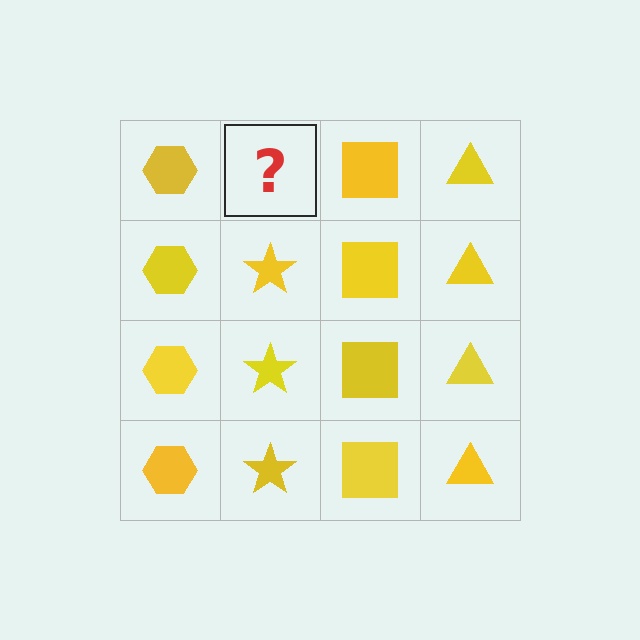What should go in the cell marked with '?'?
The missing cell should contain a yellow star.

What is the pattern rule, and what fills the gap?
The rule is that each column has a consistent shape. The gap should be filled with a yellow star.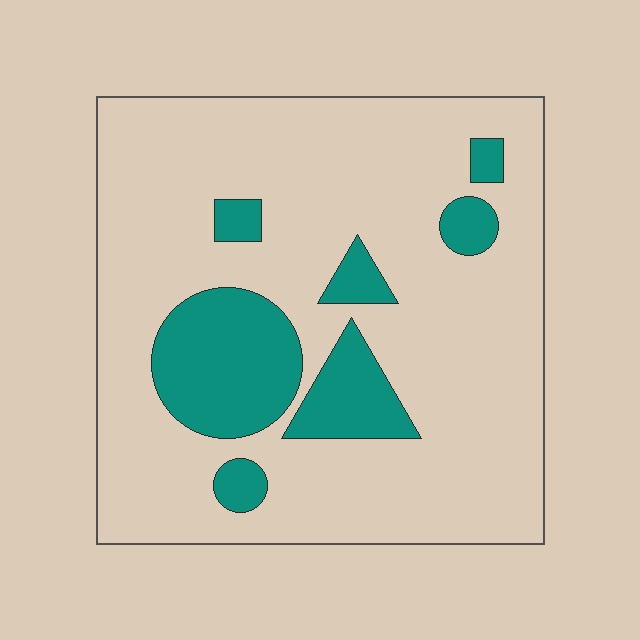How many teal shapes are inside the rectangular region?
7.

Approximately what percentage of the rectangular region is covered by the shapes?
Approximately 20%.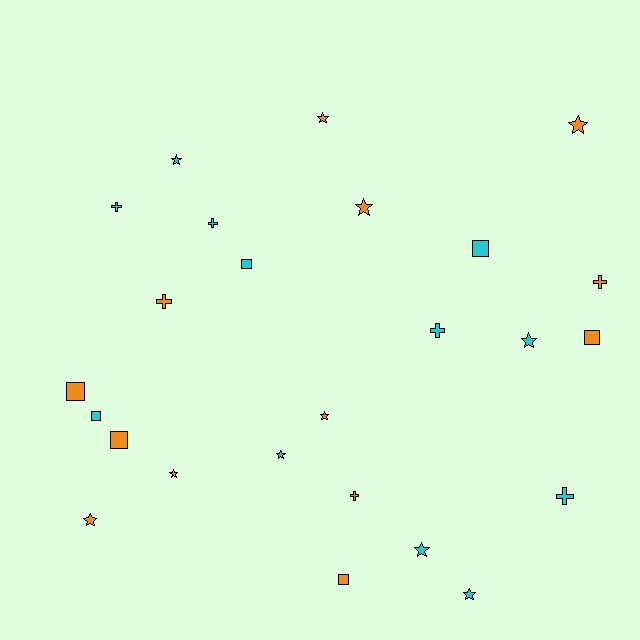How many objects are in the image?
There are 25 objects.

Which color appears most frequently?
Orange, with 13 objects.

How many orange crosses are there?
There are 3 orange crosses.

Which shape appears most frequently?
Star, with 11 objects.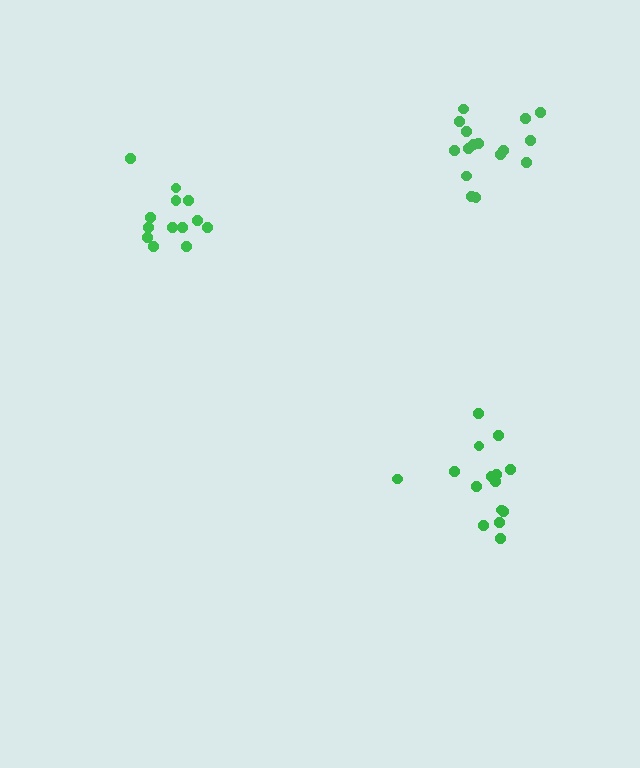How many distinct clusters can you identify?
There are 3 distinct clusters.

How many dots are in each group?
Group 1: 15 dots, Group 2: 13 dots, Group 3: 16 dots (44 total).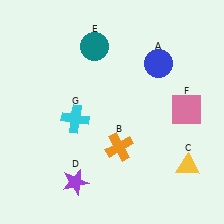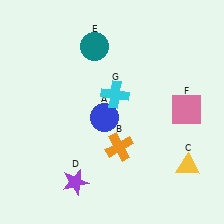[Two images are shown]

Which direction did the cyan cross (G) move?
The cyan cross (G) moved right.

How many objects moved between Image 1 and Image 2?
2 objects moved between the two images.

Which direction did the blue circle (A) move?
The blue circle (A) moved left.